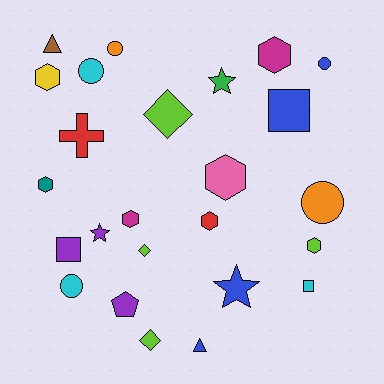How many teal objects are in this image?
There is 1 teal object.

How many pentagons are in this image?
There is 1 pentagon.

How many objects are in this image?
There are 25 objects.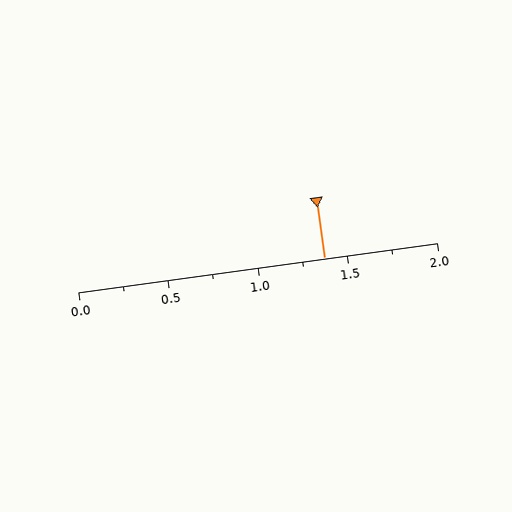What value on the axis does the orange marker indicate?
The marker indicates approximately 1.38.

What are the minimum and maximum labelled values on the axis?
The axis runs from 0.0 to 2.0.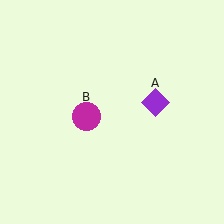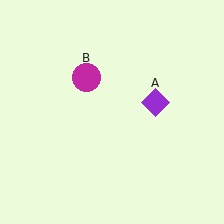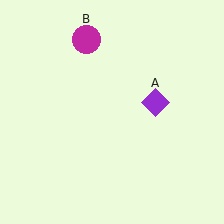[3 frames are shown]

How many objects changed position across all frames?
1 object changed position: magenta circle (object B).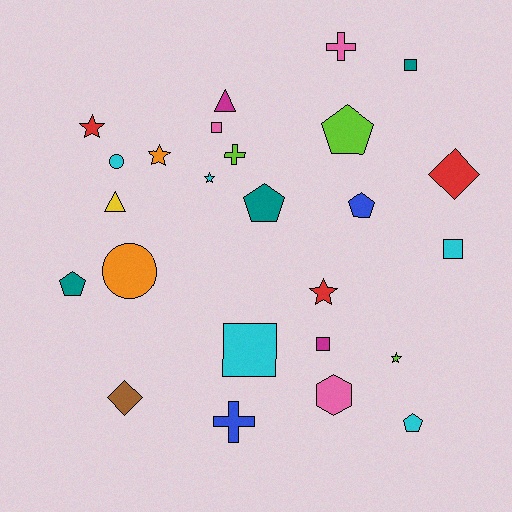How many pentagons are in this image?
There are 5 pentagons.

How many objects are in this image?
There are 25 objects.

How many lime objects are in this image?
There are 3 lime objects.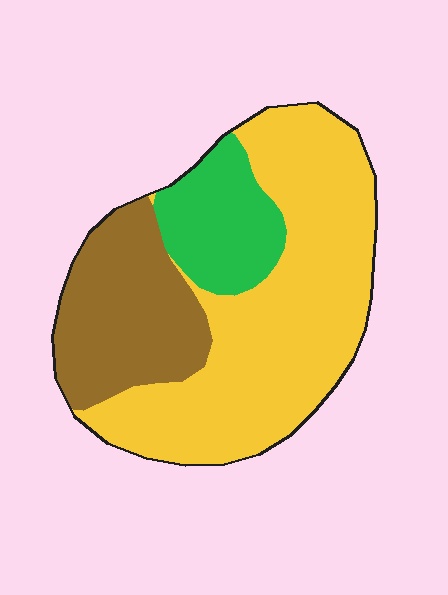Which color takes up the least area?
Green, at roughly 15%.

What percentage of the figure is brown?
Brown covers 26% of the figure.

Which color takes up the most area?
Yellow, at roughly 60%.